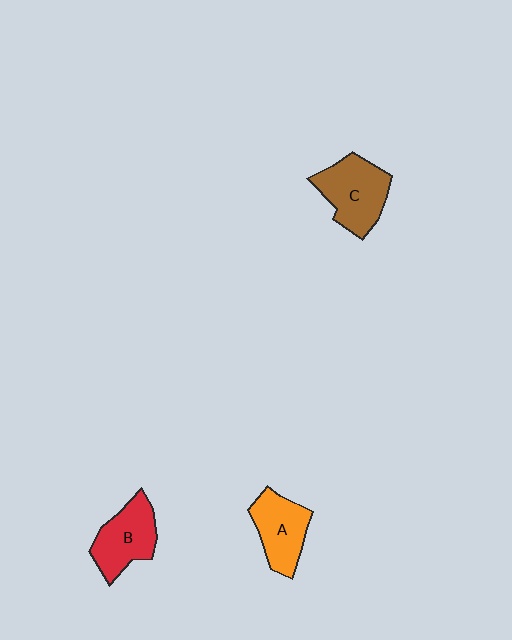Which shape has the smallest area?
Shape A (orange).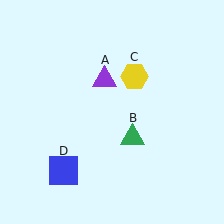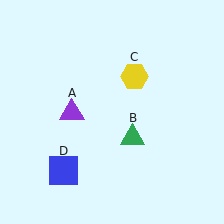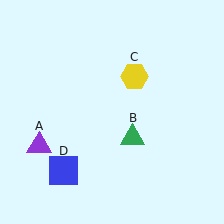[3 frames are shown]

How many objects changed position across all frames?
1 object changed position: purple triangle (object A).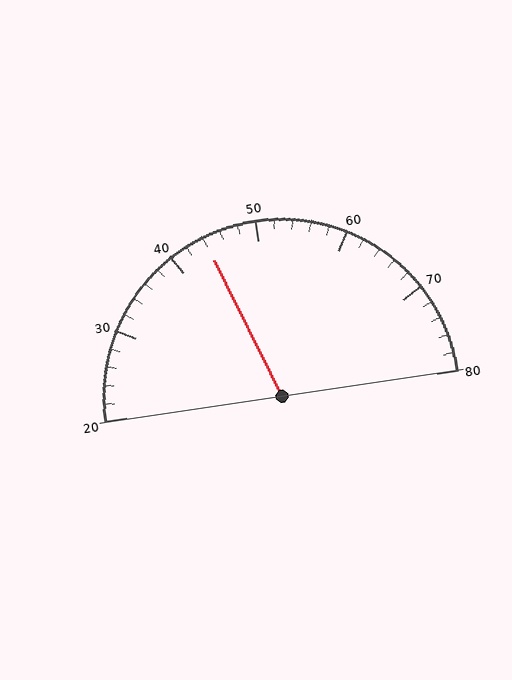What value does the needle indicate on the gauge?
The needle indicates approximately 44.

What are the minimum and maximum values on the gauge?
The gauge ranges from 20 to 80.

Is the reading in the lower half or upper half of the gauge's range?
The reading is in the lower half of the range (20 to 80).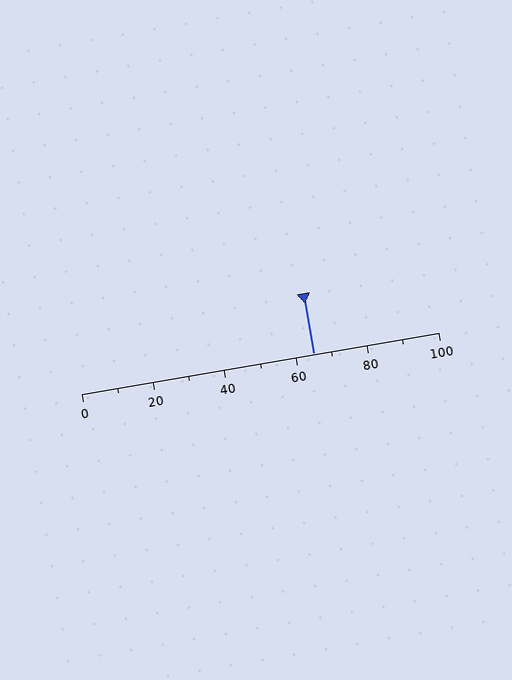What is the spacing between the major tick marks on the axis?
The major ticks are spaced 20 apart.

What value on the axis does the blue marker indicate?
The marker indicates approximately 65.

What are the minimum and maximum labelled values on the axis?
The axis runs from 0 to 100.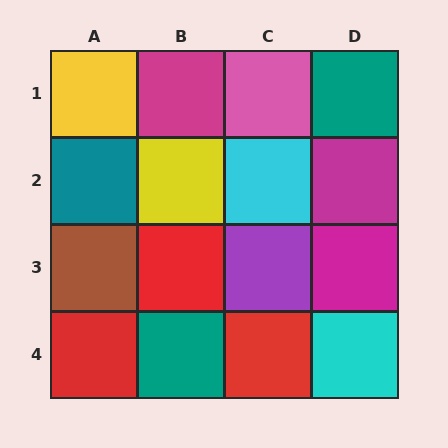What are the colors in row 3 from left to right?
Brown, red, purple, magenta.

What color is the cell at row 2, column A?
Teal.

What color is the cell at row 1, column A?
Yellow.